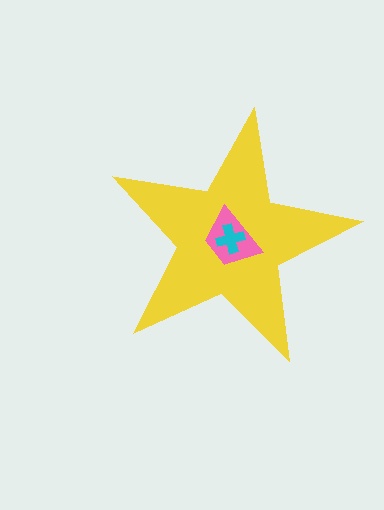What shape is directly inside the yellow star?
The pink trapezoid.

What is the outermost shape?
The yellow star.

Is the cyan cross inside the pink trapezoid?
Yes.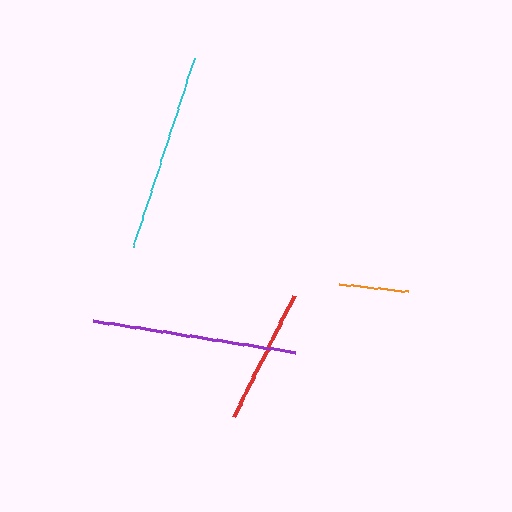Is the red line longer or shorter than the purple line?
The purple line is longer than the red line.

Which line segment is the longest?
The purple line is the longest at approximately 204 pixels.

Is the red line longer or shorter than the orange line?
The red line is longer than the orange line.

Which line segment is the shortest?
The orange line is the shortest at approximately 70 pixels.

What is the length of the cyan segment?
The cyan segment is approximately 198 pixels long.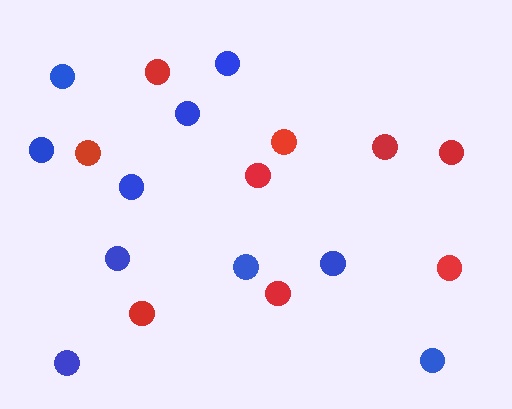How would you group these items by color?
There are 2 groups: one group of blue circles (10) and one group of red circles (9).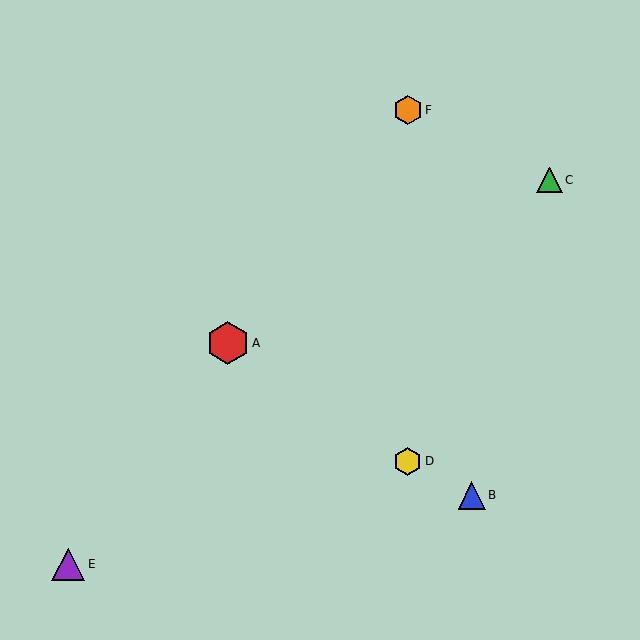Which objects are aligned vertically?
Objects D, F are aligned vertically.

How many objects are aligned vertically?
2 objects (D, F) are aligned vertically.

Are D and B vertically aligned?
No, D is at x≈408 and B is at x≈472.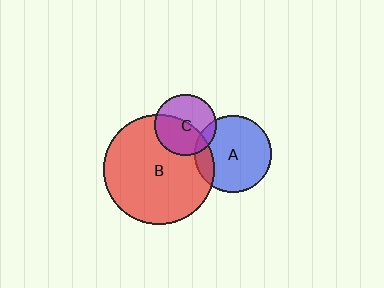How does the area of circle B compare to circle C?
Approximately 3.2 times.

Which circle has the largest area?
Circle B (red).